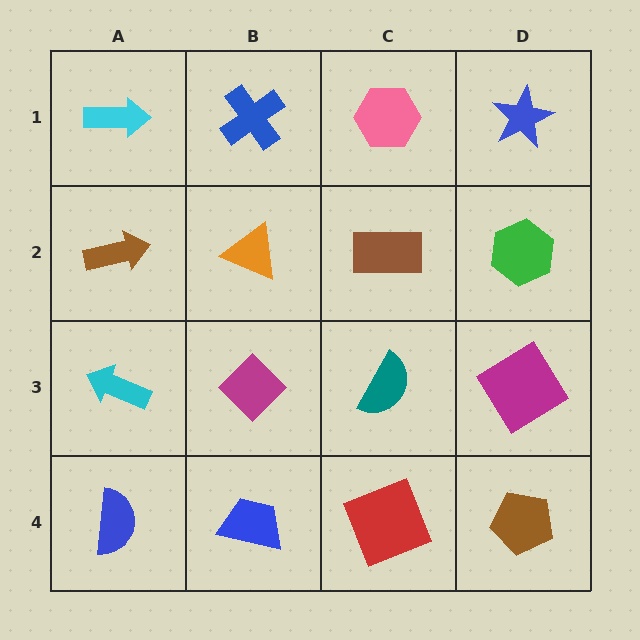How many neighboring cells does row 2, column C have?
4.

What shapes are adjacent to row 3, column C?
A brown rectangle (row 2, column C), a red square (row 4, column C), a magenta diamond (row 3, column B), a magenta diamond (row 3, column D).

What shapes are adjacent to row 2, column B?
A blue cross (row 1, column B), a magenta diamond (row 3, column B), a brown arrow (row 2, column A), a brown rectangle (row 2, column C).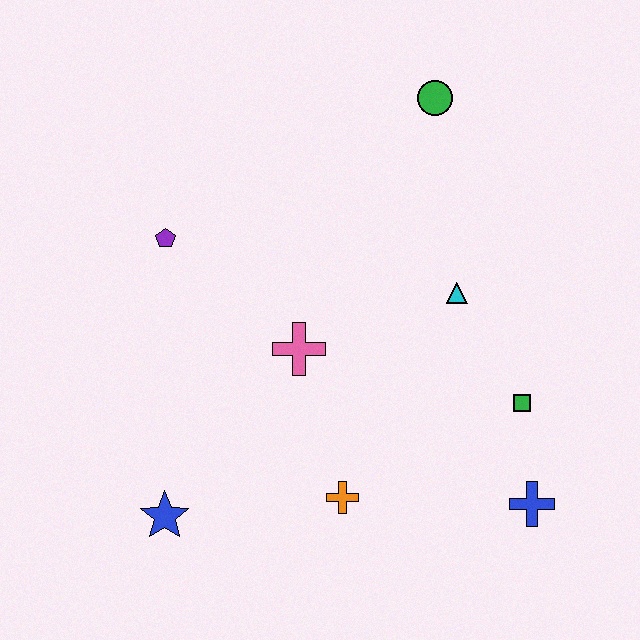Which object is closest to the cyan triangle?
The green square is closest to the cyan triangle.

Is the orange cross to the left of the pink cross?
No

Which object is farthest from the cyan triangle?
The blue star is farthest from the cyan triangle.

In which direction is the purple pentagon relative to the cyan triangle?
The purple pentagon is to the left of the cyan triangle.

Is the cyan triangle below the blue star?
No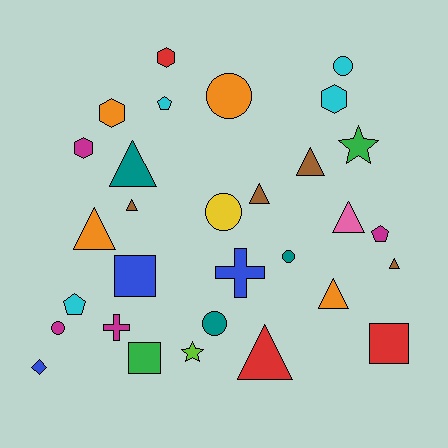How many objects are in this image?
There are 30 objects.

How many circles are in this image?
There are 6 circles.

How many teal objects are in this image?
There are 3 teal objects.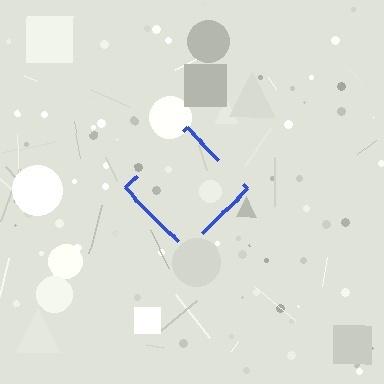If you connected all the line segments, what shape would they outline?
They would outline a diamond.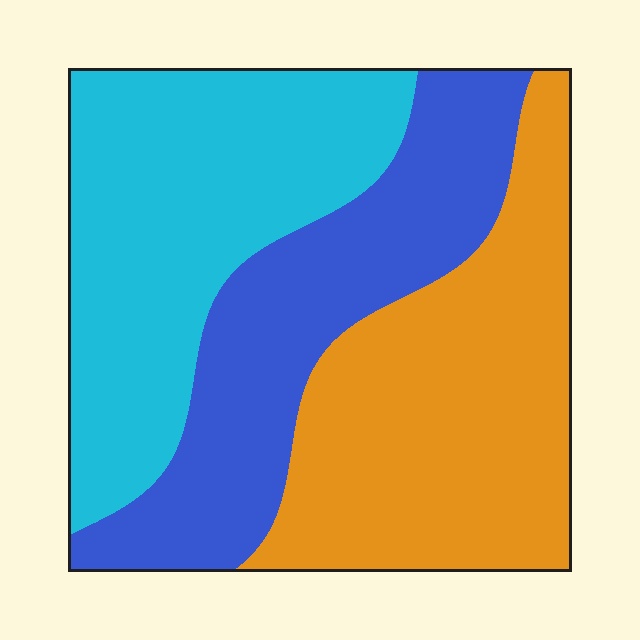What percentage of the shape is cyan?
Cyan takes up about one third (1/3) of the shape.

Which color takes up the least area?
Blue, at roughly 30%.